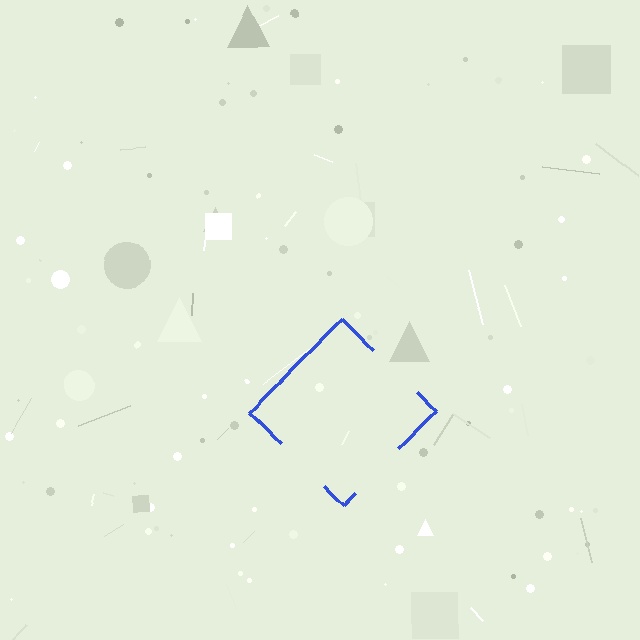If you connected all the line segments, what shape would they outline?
They would outline a diamond.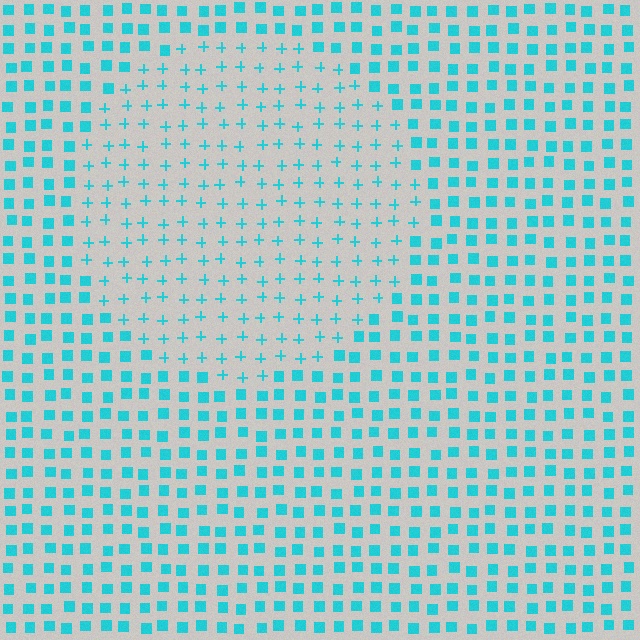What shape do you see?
I see a circle.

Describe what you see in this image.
The image is filled with small cyan elements arranged in a uniform grid. A circle-shaped region contains plus signs, while the surrounding area contains squares. The boundary is defined purely by the change in element shape.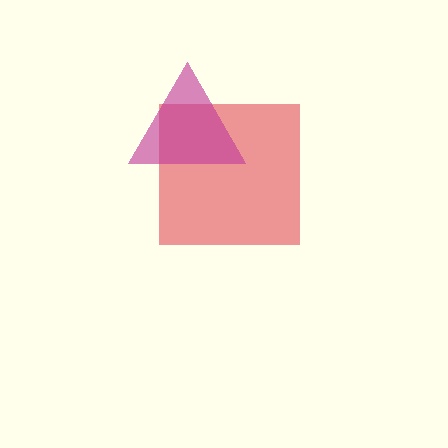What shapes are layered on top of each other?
The layered shapes are: a red square, a magenta triangle.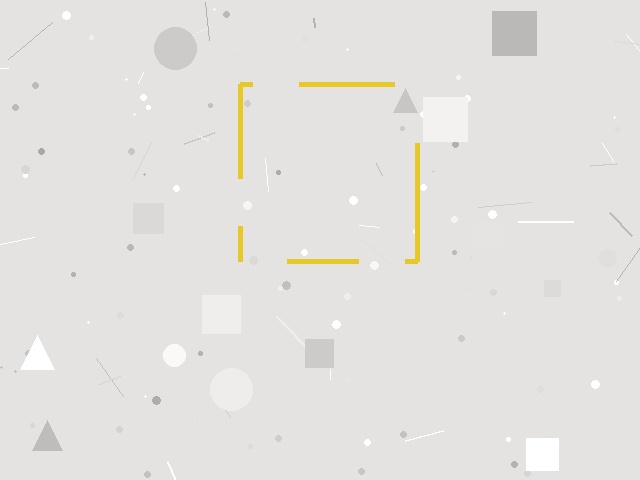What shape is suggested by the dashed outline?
The dashed outline suggests a square.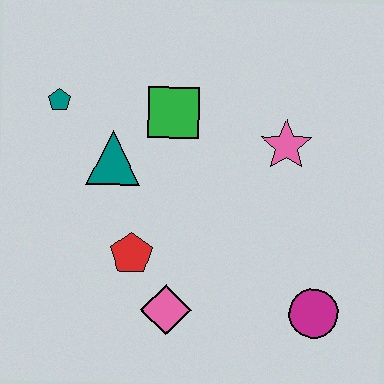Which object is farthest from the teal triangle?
The magenta circle is farthest from the teal triangle.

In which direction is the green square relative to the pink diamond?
The green square is above the pink diamond.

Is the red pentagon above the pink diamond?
Yes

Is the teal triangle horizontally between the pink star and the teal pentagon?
Yes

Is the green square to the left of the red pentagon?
No